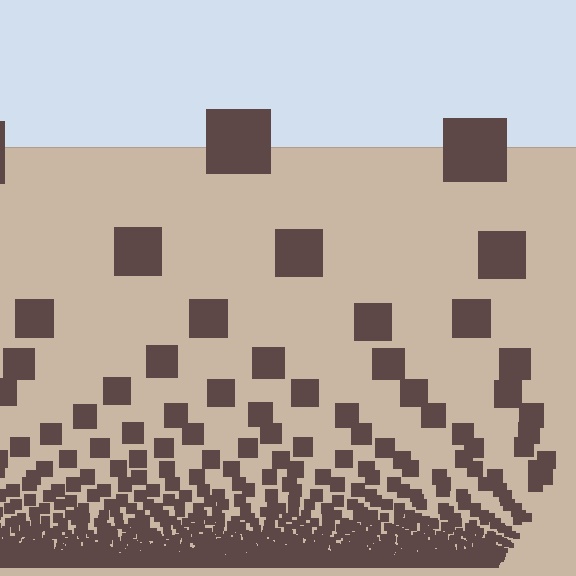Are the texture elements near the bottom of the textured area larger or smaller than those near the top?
Smaller. The gradient is inverted — elements near the bottom are smaller and denser.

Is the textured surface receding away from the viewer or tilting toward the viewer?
The surface appears to tilt toward the viewer. Texture elements get larger and sparser toward the top.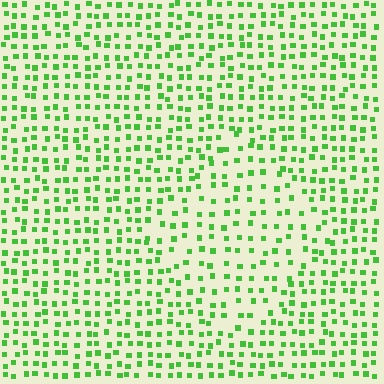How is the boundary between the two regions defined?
The boundary is defined by a change in element density (approximately 1.6x ratio). All elements are the same color, size, and shape.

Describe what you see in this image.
The image contains small green elements arranged at two different densities. A diamond-shaped region is visible where the elements are less densely packed than the surrounding area.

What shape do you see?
I see a diamond.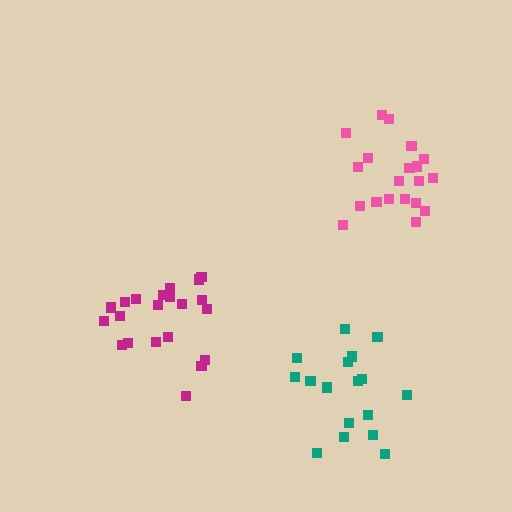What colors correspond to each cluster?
The clusters are colored: magenta, teal, pink.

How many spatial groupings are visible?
There are 3 spatial groupings.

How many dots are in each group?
Group 1: 21 dots, Group 2: 17 dots, Group 3: 20 dots (58 total).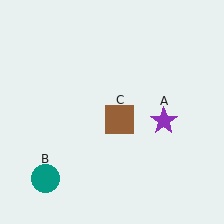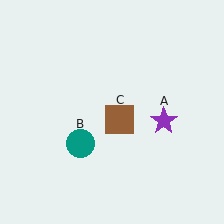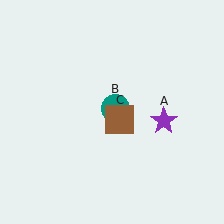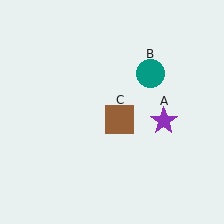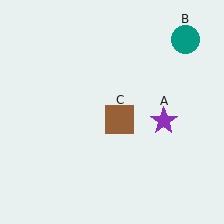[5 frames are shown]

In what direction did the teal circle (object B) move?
The teal circle (object B) moved up and to the right.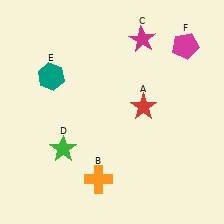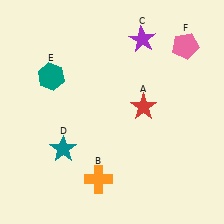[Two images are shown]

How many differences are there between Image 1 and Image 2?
There are 3 differences between the two images.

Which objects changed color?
C changed from magenta to purple. D changed from green to teal. F changed from magenta to pink.